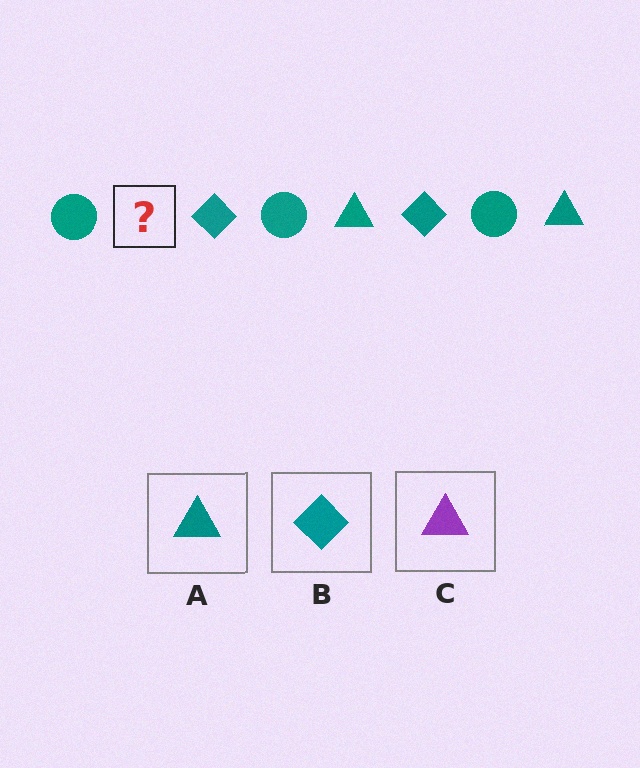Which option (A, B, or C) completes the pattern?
A.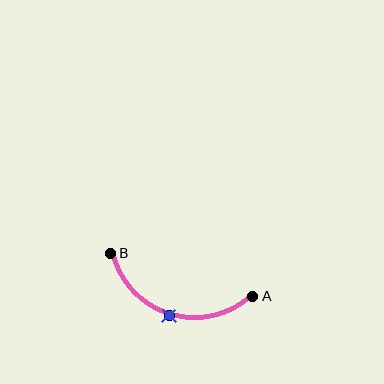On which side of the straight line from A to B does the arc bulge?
The arc bulges below the straight line connecting A and B.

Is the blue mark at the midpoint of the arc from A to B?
Yes. The blue mark lies on the arc at equal arc-length from both A and B — it is the arc midpoint.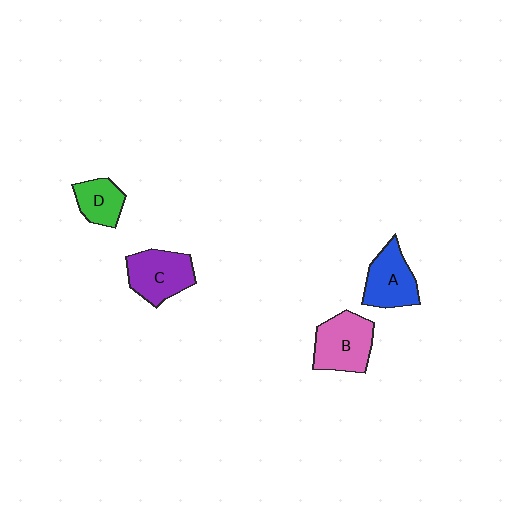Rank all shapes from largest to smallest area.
From largest to smallest: B (pink), C (purple), A (blue), D (green).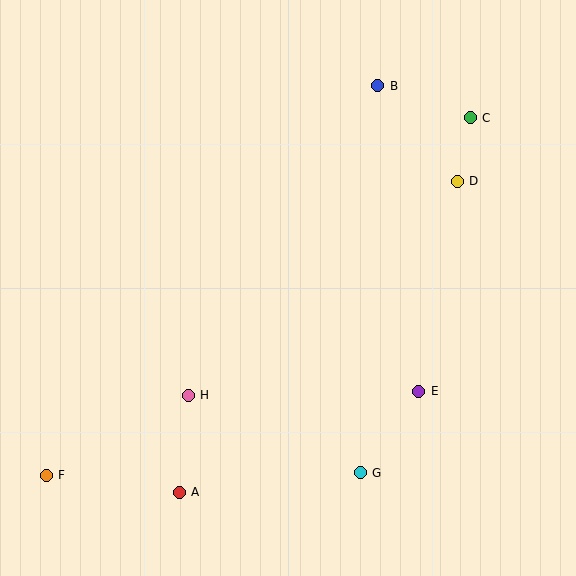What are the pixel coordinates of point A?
Point A is at (179, 492).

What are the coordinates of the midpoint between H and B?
The midpoint between H and B is at (283, 241).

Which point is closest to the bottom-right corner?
Point G is closest to the bottom-right corner.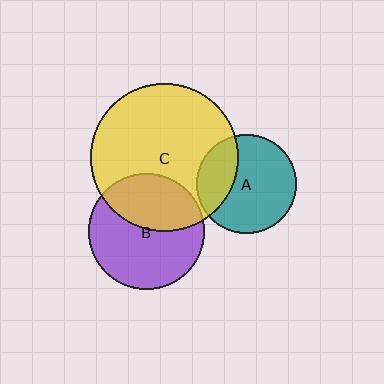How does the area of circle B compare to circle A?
Approximately 1.4 times.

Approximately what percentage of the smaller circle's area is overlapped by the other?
Approximately 40%.